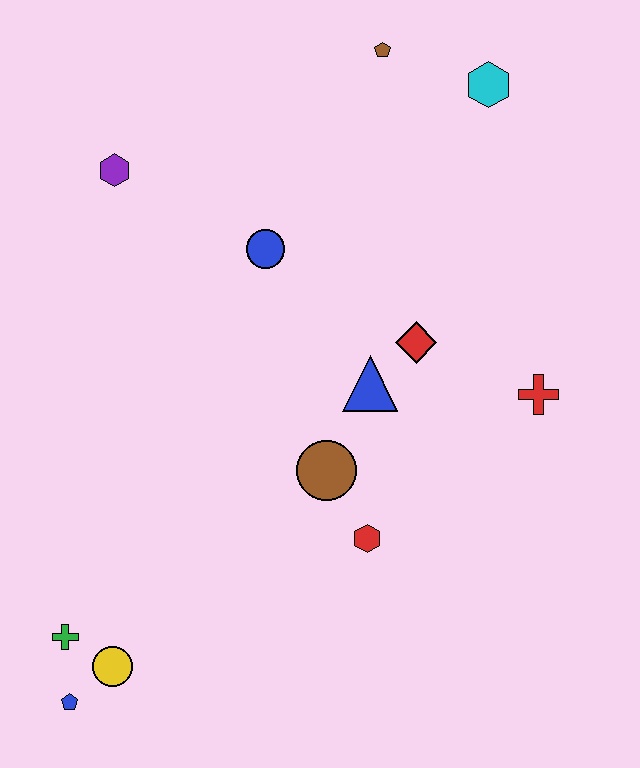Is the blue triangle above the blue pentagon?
Yes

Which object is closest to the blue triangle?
The red diamond is closest to the blue triangle.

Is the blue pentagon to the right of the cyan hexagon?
No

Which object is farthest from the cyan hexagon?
The blue pentagon is farthest from the cyan hexagon.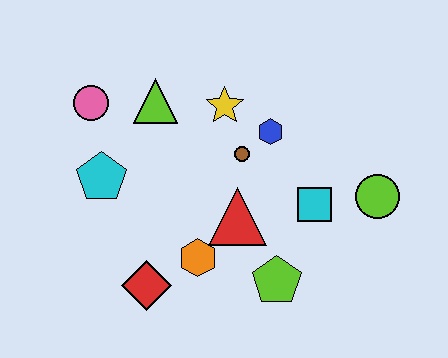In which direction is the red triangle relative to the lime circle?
The red triangle is to the left of the lime circle.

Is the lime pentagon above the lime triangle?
No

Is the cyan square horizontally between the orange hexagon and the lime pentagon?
No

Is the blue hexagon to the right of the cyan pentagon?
Yes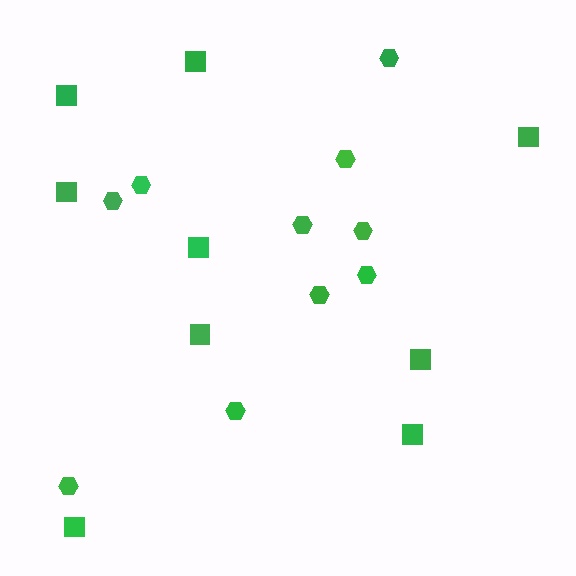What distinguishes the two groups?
There are 2 groups: one group of hexagons (10) and one group of squares (9).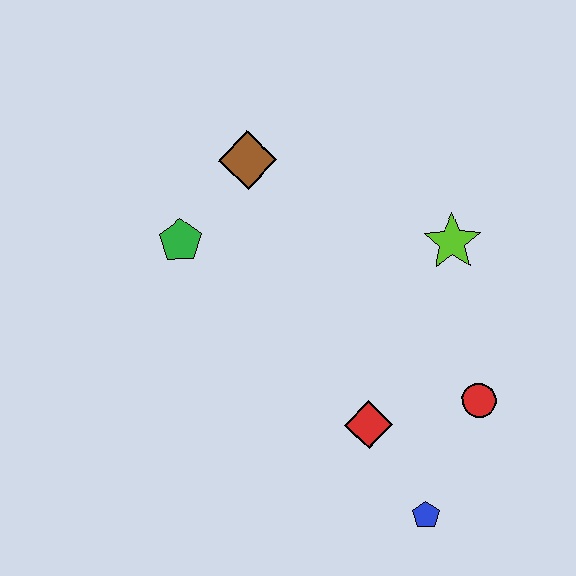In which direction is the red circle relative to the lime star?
The red circle is below the lime star.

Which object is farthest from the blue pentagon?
The brown diamond is farthest from the blue pentagon.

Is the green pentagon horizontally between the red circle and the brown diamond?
No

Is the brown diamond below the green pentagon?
No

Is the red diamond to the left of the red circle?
Yes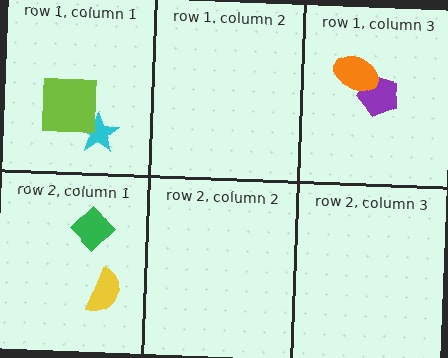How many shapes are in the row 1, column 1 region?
2.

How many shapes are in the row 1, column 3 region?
2.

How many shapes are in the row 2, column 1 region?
2.